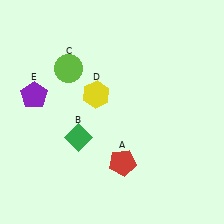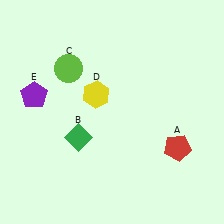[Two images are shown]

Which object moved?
The red pentagon (A) moved right.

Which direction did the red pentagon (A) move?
The red pentagon (A) moved right.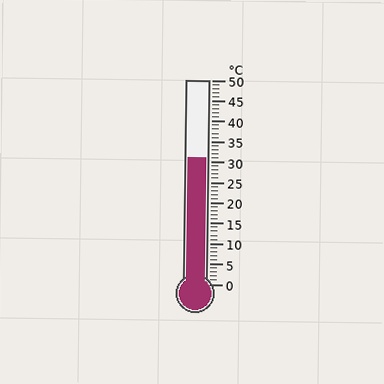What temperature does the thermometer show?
The thermometer shows approximately 31°C.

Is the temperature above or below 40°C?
The temperature is below 40°C.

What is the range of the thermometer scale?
The thermometer scale ranges from 0°C to 50°C.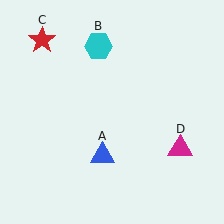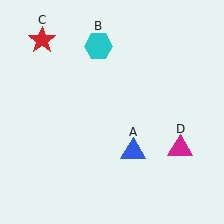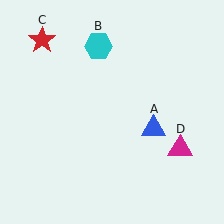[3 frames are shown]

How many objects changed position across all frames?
1 object changed position: blue triangle (object A).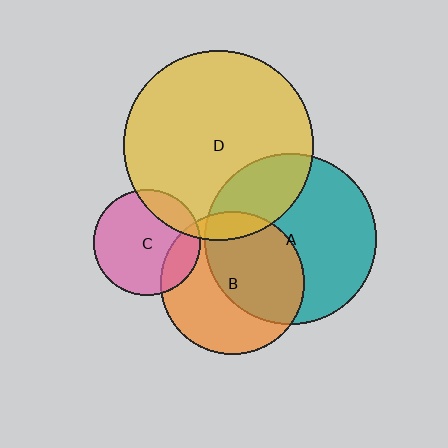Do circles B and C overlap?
Yes.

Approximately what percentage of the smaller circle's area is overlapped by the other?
Approximately 20%.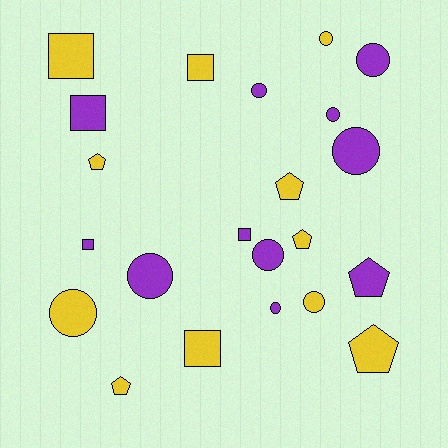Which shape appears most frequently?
Circle, with 10 objects.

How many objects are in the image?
There are 22 objects.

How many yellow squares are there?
There are 3 yellow squares.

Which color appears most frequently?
Yellow, with 11 objects.